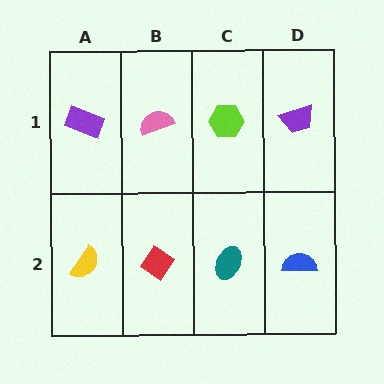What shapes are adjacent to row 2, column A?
A purple rectangle (row 1, column A), a red diamond (row 2, column B).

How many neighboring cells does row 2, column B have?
3.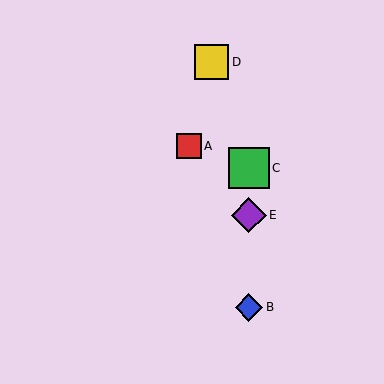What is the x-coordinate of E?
Object E is at x≈249.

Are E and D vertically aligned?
No, E is at x≈249 and D is at x≈212.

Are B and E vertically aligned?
Yes, both are at x≈249.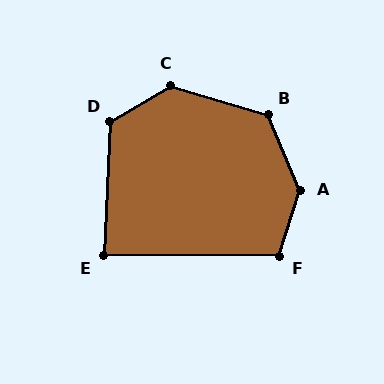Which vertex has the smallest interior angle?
E, at approximately 88 degrees.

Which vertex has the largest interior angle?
A, at approximately 139 degrees.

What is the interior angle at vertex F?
Approximately 108 degrees (obtuse).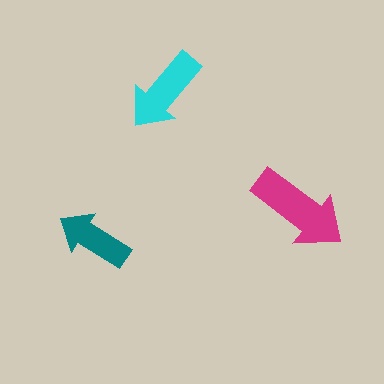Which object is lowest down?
The teal arrow is bottommost.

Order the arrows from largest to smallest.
the magenta one, the cyan one, the teal one.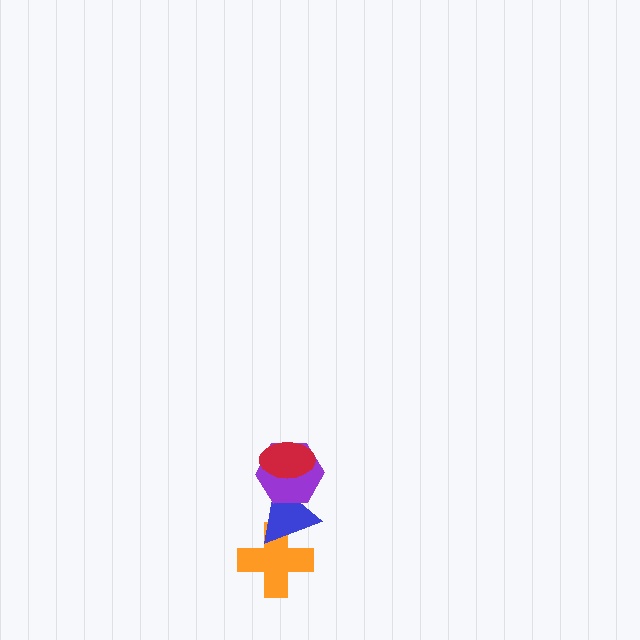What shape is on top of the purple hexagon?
The red ellipse is on top of the purple hexagon.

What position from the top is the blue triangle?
The blue triangle is 3rd from the top.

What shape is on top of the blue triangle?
The purple hexagon is on top of the blue triangle.